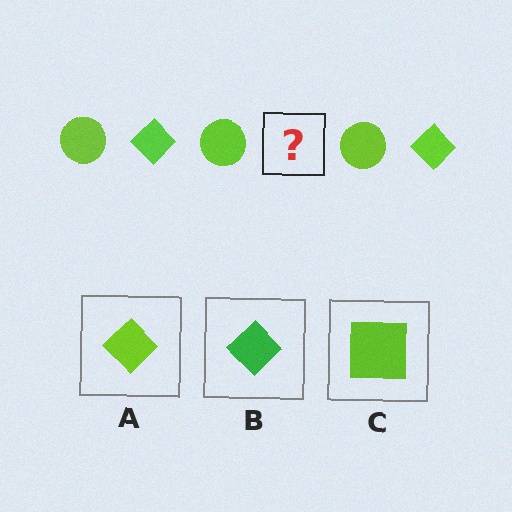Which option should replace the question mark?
Option A.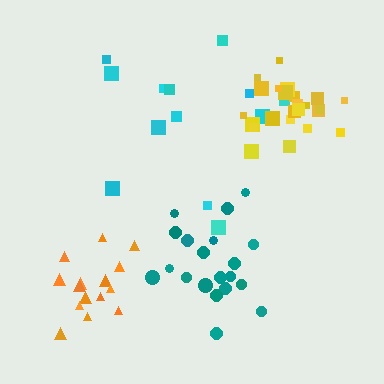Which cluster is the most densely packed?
Yellow.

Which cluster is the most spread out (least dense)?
Cyan.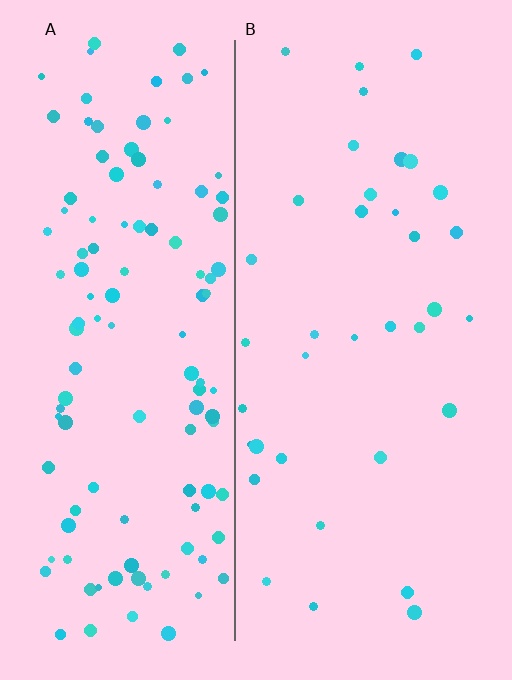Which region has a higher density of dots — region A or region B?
A (the left).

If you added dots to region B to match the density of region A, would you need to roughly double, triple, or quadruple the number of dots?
Approximately triple.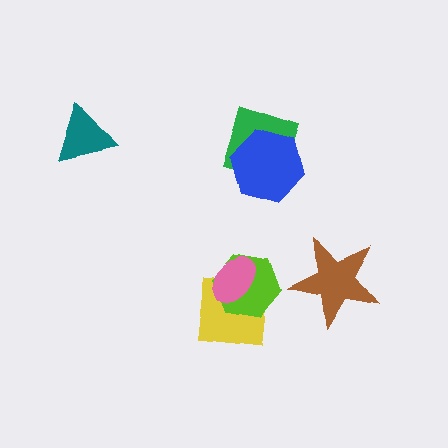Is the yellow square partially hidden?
Yes, it is partially covered by another shape.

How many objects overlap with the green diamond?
1 object overlaps with the green diamond.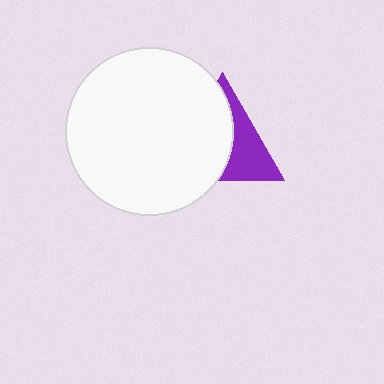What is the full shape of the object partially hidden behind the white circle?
The partially hidden object is a purple triangle.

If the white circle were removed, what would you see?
You would see the complete purple triangle.